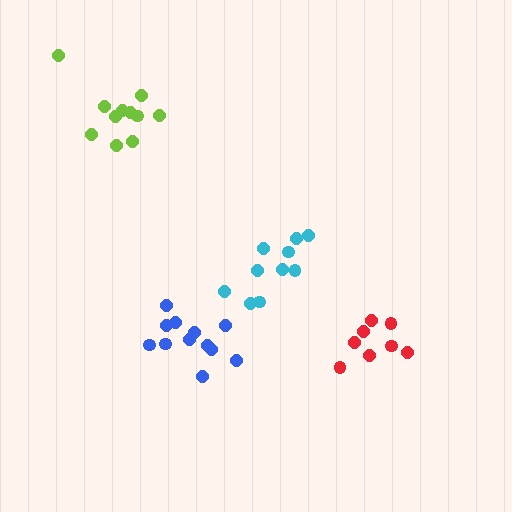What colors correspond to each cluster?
The clusters are colored: lime, blue, cyan, red.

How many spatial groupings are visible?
There are 4 spatial groupings.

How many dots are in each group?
Group 1: 11 dots, Group 2: 12 dots, Group 3: 10 dots, Group 4: 8 dots (41 total).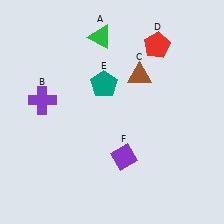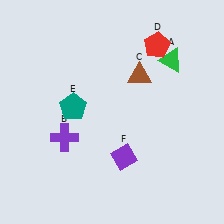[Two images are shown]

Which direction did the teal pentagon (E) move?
The teal pentagon (E) moved left.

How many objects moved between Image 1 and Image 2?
3 objects moved between the two images.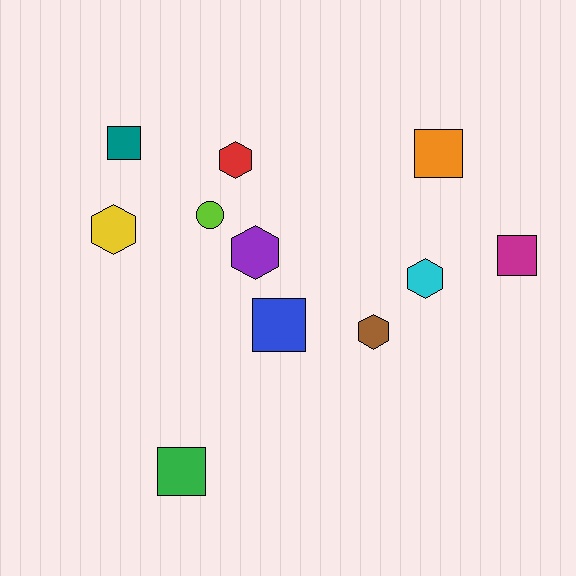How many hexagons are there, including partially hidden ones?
There are 5 hexagons.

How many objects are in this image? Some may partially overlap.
There are 11 objects.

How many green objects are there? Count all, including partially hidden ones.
There is 1 green object.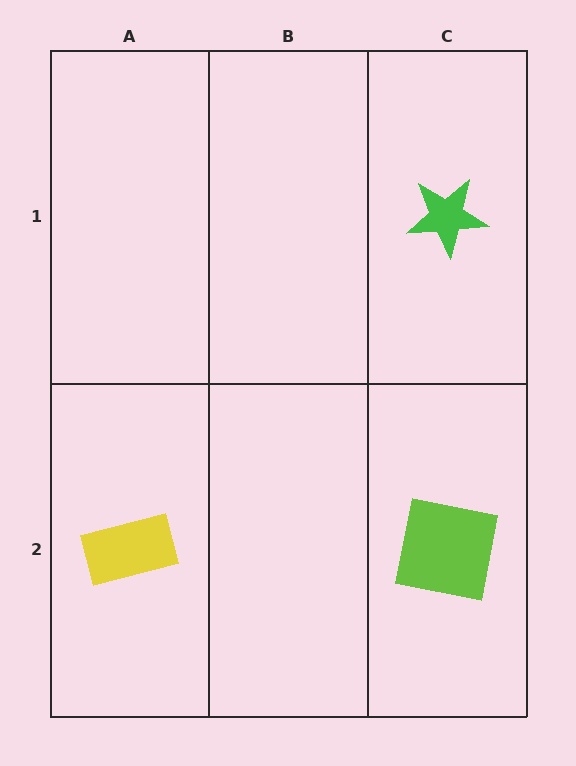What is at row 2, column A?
A yellow rectangle.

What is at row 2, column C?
A lime square.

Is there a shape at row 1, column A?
No, that cell is empty.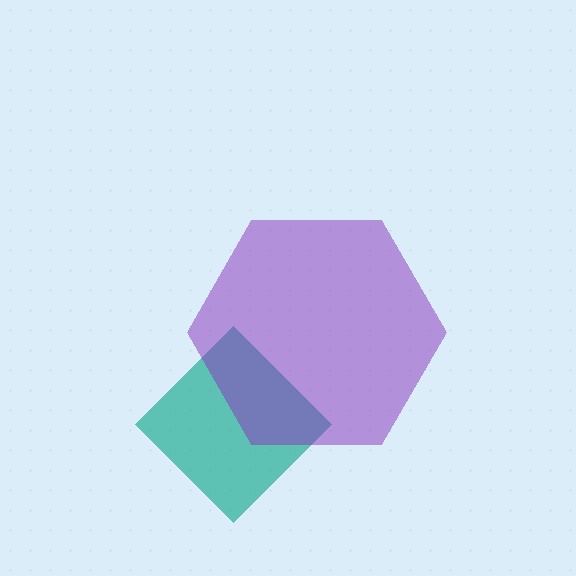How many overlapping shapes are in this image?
There are 2 overlapping shapes in the image.